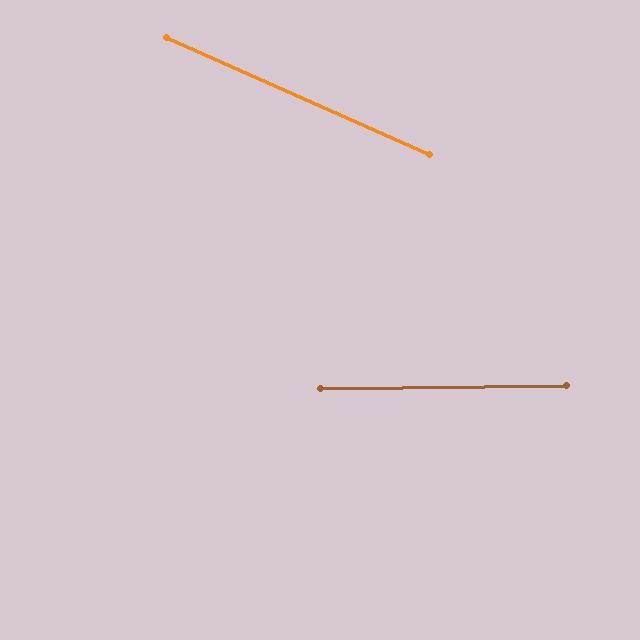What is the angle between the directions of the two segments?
Approximately 25 degrees.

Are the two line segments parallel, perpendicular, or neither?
Neither parallel nor perpendicular — they differ by about 25°.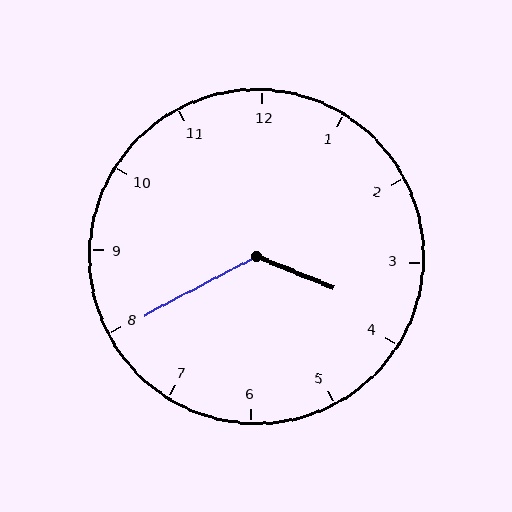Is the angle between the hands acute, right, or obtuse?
It is obtuse.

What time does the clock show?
3:40.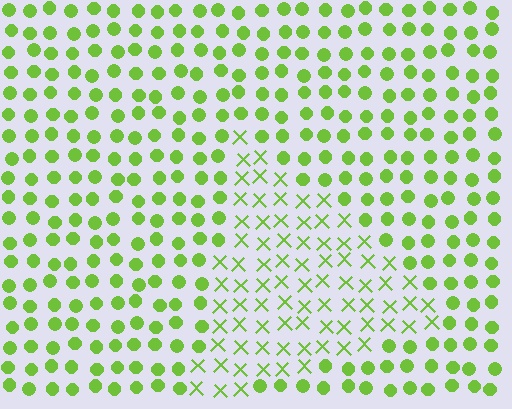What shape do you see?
I see a triangle.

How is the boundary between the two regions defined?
The boundary is defined by a change in element shape: X marks inside vs. circles outside. All elements share the same color and spacing.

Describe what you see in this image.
The image is filled with small lime elements arranged in a uniform grid. A triangle-shaped region contains X marks, while the surrounding area contains circles. The boundary is defined purely by the change in element shape.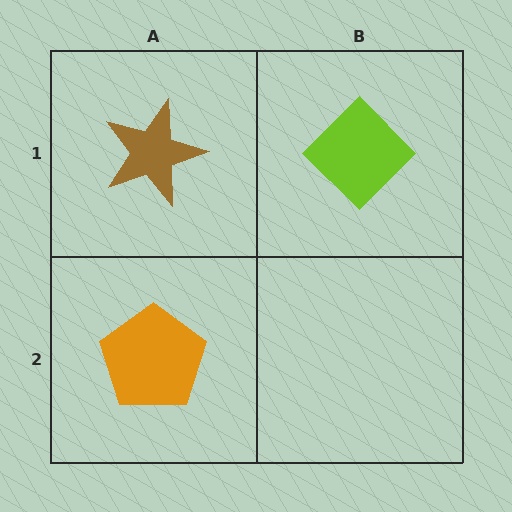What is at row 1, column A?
A brown star.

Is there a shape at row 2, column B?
No, that cell is empty.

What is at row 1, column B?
A lime diamond.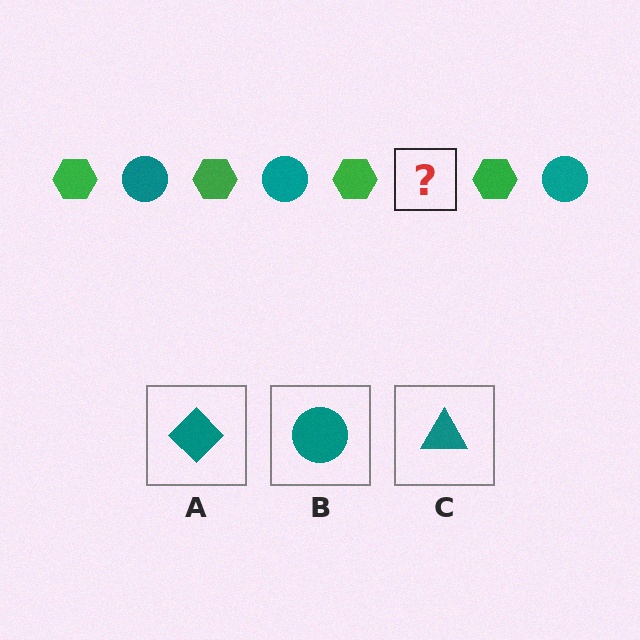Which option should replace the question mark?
Option B.